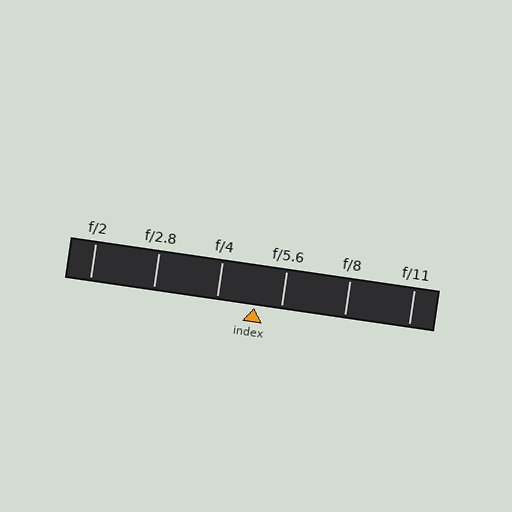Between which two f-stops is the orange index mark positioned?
The index mark is between f/4 and f/5.6.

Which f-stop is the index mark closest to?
The index mark is closest to f/5.6.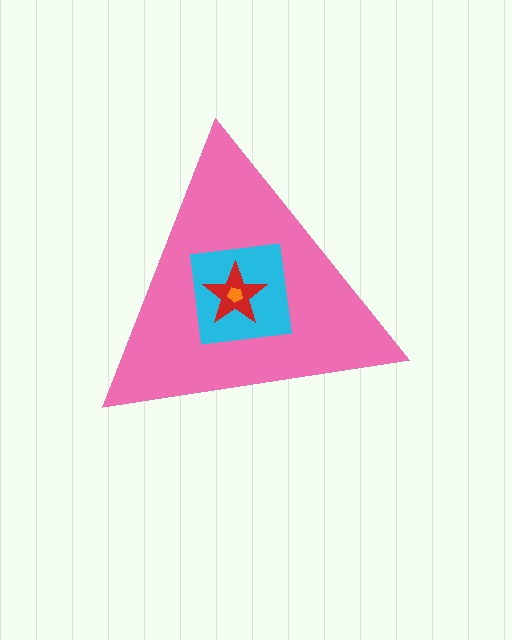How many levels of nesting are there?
4.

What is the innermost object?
The orange pentagon.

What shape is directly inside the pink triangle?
The cyan square.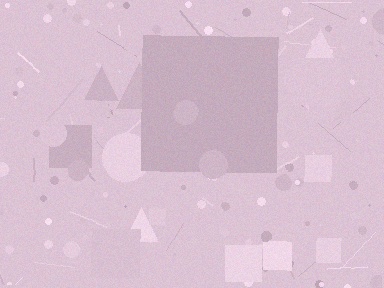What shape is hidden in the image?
A square is hidden in the image.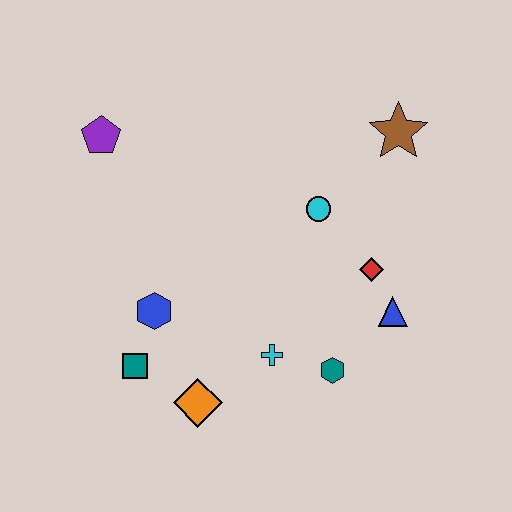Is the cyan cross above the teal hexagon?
Yes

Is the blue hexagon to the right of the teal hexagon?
No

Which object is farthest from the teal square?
The brown star is farthest from the teal square.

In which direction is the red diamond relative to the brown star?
The red diamond is below the brown star.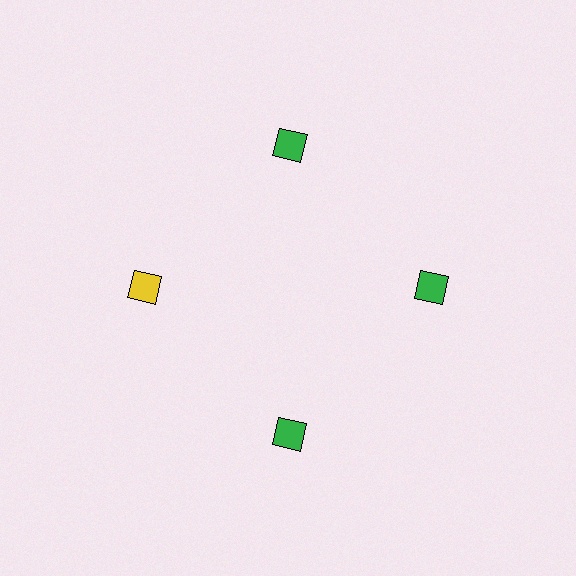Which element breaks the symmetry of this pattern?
The yellow diamond at roughly the 9 o'clock position breaks the symmetry. All other shapes are green diamonds.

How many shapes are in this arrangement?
There are 4 shapes arranged in a ring pattern.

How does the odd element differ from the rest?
It has a different color: yellow instead of green.